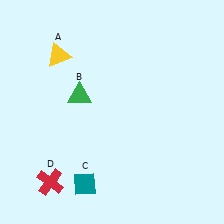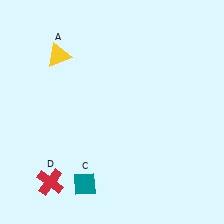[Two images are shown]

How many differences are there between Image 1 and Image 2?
There is 1 difference between the two images.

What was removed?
The green triangle (B) was removed in Image 2.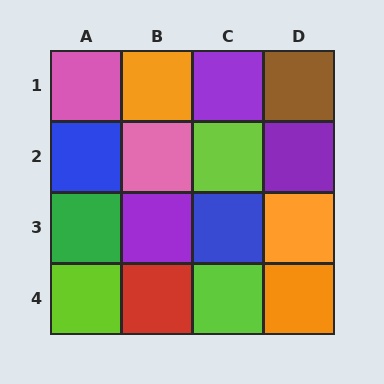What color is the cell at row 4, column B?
Red.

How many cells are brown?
1 cell is brown.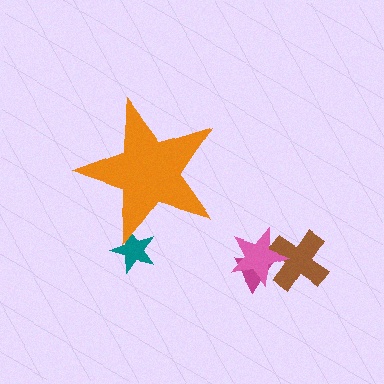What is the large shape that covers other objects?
An orange star.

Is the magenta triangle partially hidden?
No, the magenta triangle is fully visible.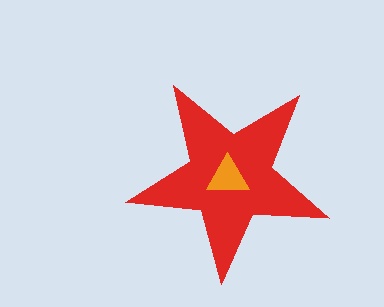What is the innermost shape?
The orange triangle.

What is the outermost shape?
The red star.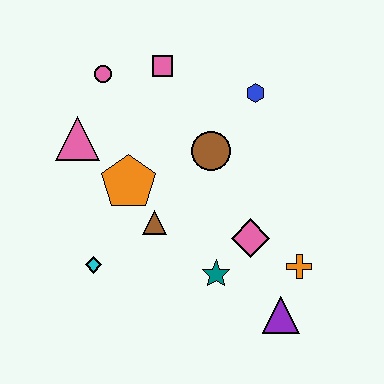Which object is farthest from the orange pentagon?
The purple triangle is farthest from the orange pentagon.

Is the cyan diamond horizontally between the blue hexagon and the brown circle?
No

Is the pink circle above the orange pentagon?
Yes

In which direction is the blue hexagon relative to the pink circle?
The blue hexagon is to the right of the pink circle.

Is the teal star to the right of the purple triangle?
No